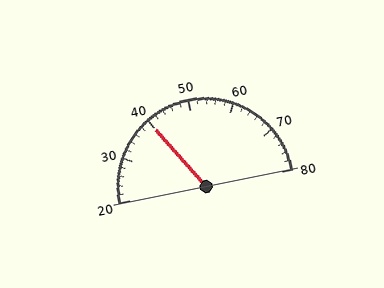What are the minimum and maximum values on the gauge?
The gauge ranges from 20 to 80.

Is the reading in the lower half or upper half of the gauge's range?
The reading is in the lower half of the range (20 to 80).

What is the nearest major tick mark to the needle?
The nearest major tick mark is 40.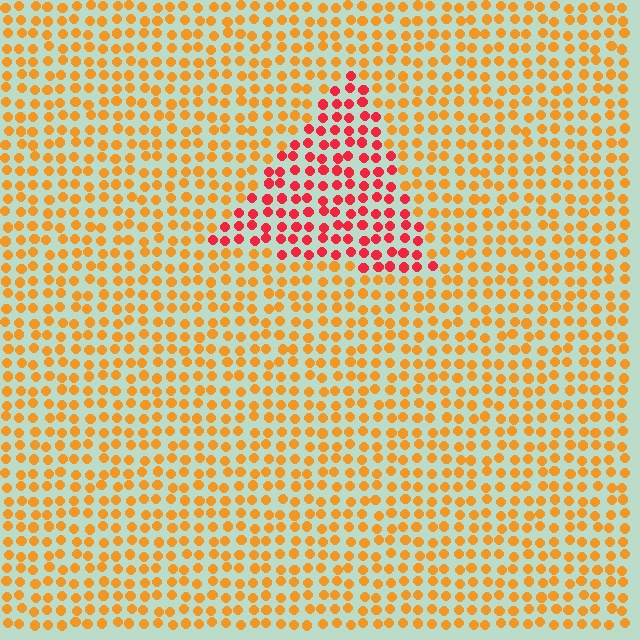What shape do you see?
I see a triangle.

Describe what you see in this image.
The image is filled with small orange elements in a uniform arrangement. A triangle-shaped region is visible where the elements are tinted to a slightly different hue, forming a subtle color boundary.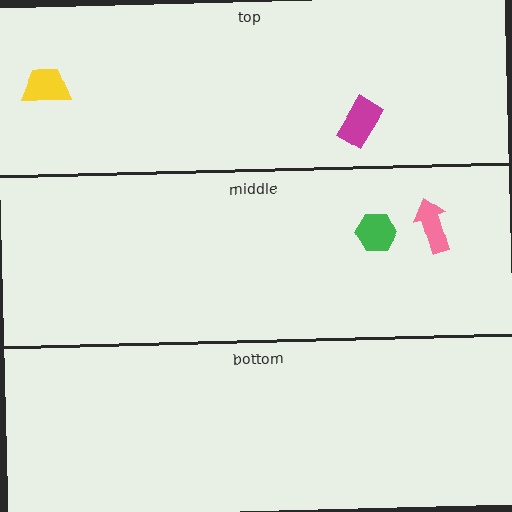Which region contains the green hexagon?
The middle region.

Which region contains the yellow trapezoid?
The top region.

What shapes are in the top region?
The yellow trapezoid, the magenta rectangle.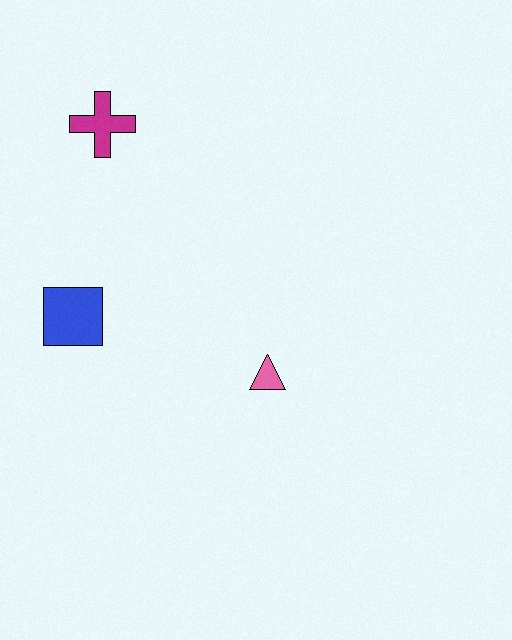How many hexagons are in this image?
There are no hexagons.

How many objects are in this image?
There are 3 objects.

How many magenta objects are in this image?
There is 1 magenta object.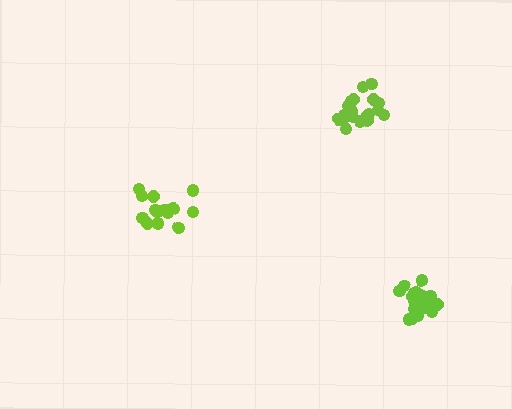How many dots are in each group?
Group 1: 15 dots, Group 2: 20 dots, Group 3: 20 dots (55 total).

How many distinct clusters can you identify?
There are 3 distinct clusters.